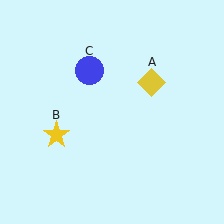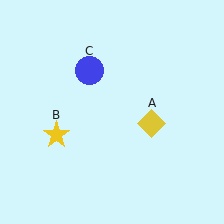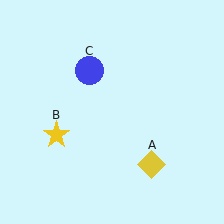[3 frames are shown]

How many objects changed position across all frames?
1 object changed position: yellow diamond (object A).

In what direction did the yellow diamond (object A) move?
The yellow diamond (object A) moved down.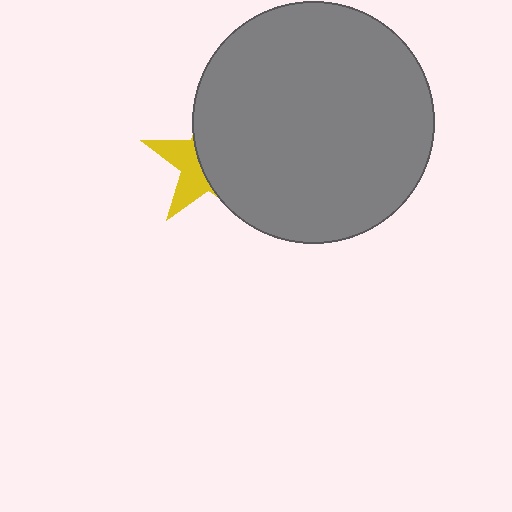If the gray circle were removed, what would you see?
You would see the complete yellow star.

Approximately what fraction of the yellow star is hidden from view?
Roughly 63% of the yellow star is hidden behind the gray circle.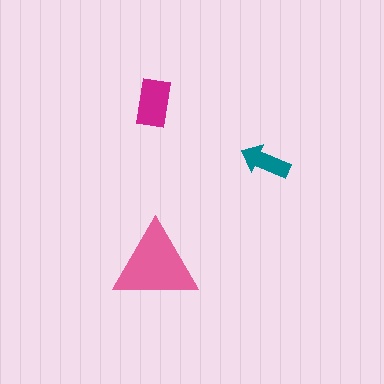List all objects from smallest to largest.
The teal arrow, the magenta rectangle, the pink triangle.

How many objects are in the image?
There are 3 objects in the image.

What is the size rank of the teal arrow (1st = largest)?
3rd.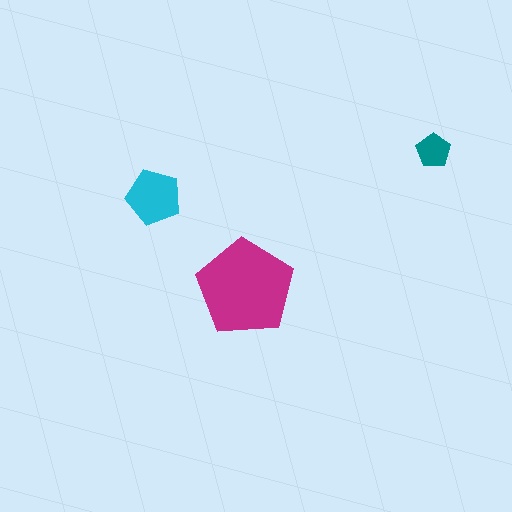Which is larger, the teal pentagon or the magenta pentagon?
The magenta one.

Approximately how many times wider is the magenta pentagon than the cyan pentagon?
About 2 times wider.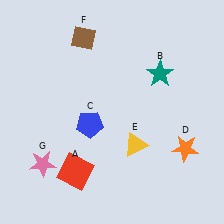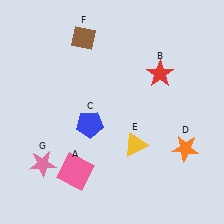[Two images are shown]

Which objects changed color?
A changed from red to pink. B changed from teal to red.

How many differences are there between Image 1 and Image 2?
There are 2 differences between the two images.